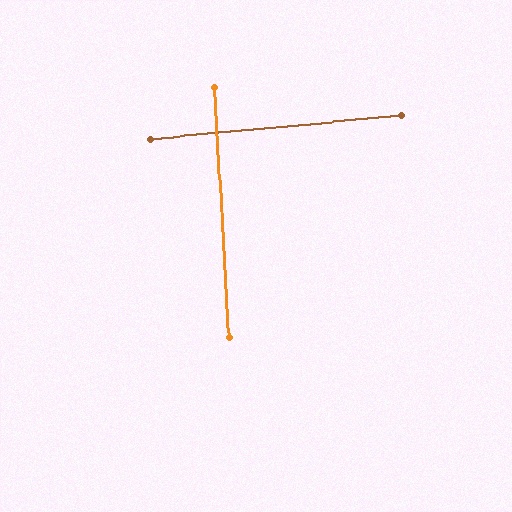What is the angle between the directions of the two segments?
Approximately 88 degrees.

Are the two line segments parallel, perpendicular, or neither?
Perpendicular — they meet at approximately 88°.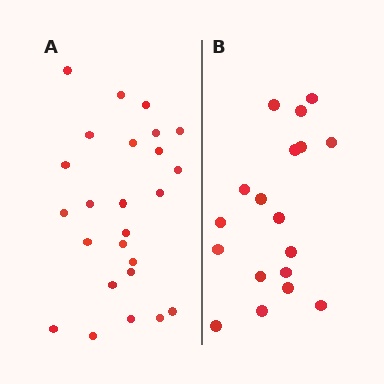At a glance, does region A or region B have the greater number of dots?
Region A (the left region) has more dots.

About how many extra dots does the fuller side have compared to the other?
Region A has roughly 8 or so more dots than region B.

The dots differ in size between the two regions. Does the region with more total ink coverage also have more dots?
No. Region B has more total ink coverage because its dots are larger, but region A actually contains more individual dots. Total area can be misleading — the number of items is what matters here.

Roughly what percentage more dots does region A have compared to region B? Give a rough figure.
About 40% more.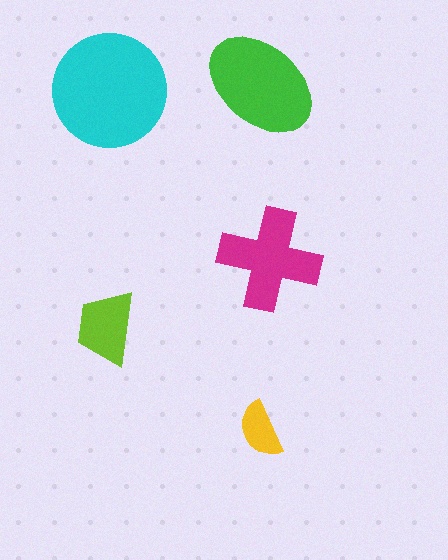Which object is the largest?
The cyan circle.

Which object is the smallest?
The yellow semicircle.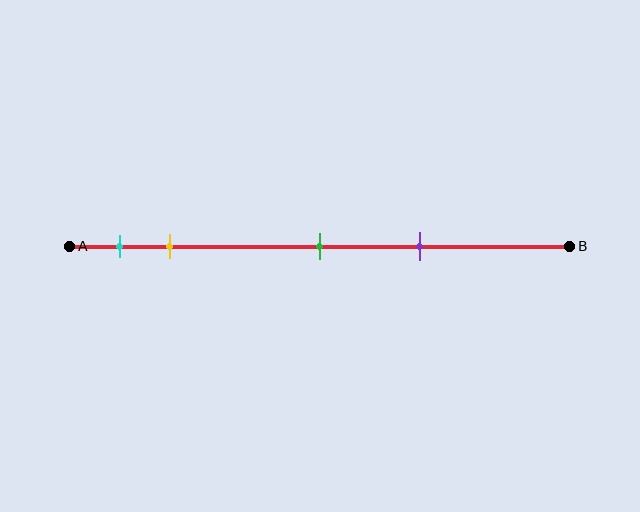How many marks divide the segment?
There are 4 marks dividing the segment.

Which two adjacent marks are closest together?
The cyan and yellow marks are the closest adjacent pair.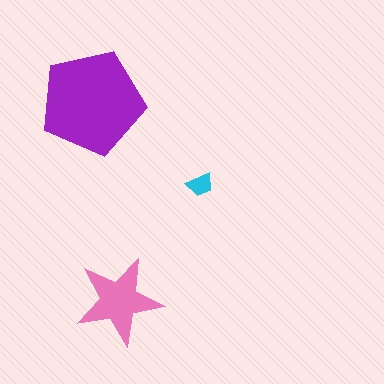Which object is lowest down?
The pink star is bottommost.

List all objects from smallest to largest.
The cyan trapezoid, the pink star, the purple pentagon.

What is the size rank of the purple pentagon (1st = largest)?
1st.